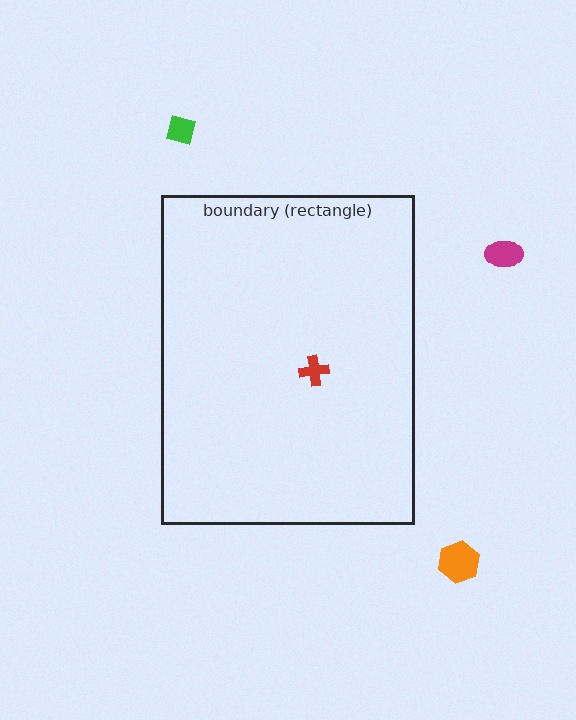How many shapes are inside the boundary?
1 inside, 3 outside.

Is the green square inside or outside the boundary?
Outside.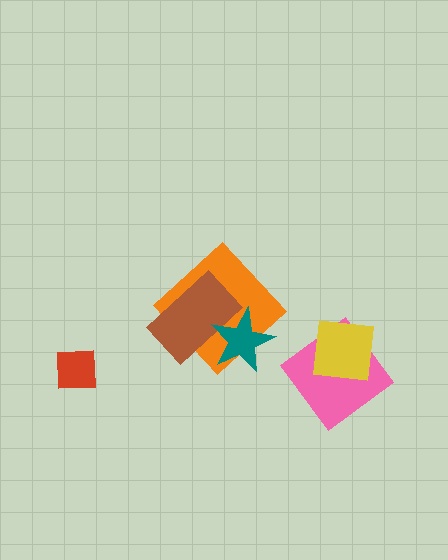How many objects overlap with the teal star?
2 objects overlap with the teal star.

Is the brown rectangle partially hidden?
Yes, it is partially covered by another shape.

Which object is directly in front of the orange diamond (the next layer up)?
The brown rectangle is directly in front of the orange diamond.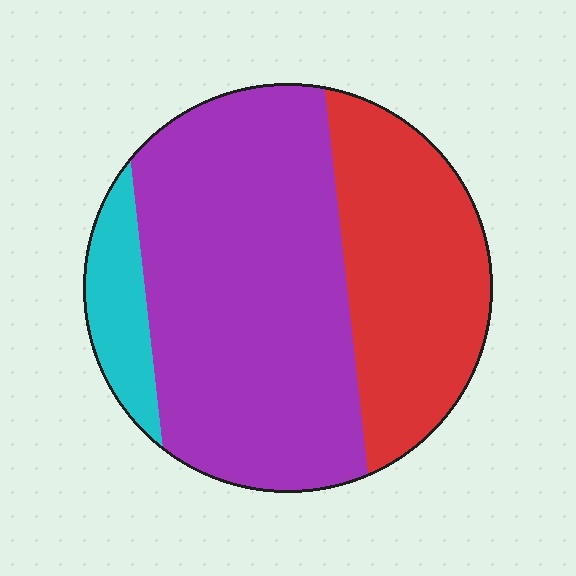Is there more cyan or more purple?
Purple.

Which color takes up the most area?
Purple, at roughly 60%.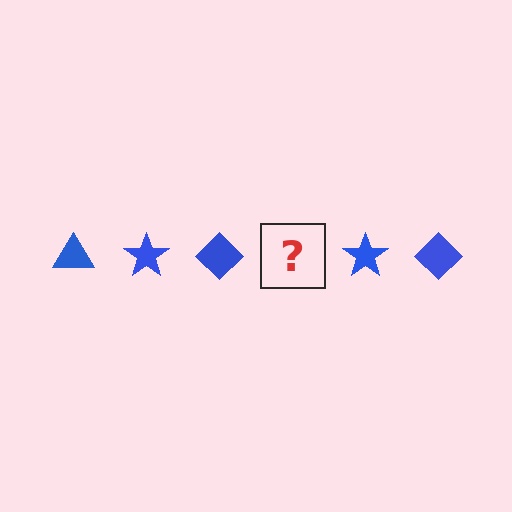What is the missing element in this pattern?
The missing element is a blue triangle.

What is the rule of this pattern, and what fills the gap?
The rule is that the pattern cycles through triangle, star, diamond shapes in blue. The gap should be filled with a blue triangle.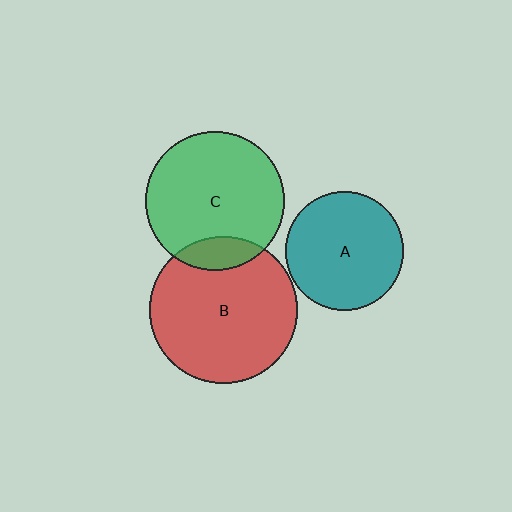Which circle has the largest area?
Circle B (red).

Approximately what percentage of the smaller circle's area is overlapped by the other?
Approximately 15%.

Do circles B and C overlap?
Yes.